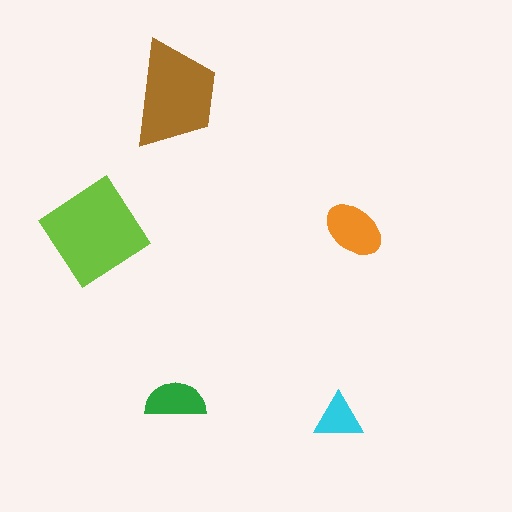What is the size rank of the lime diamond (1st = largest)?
1st.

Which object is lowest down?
The cyan triangle is bottommost.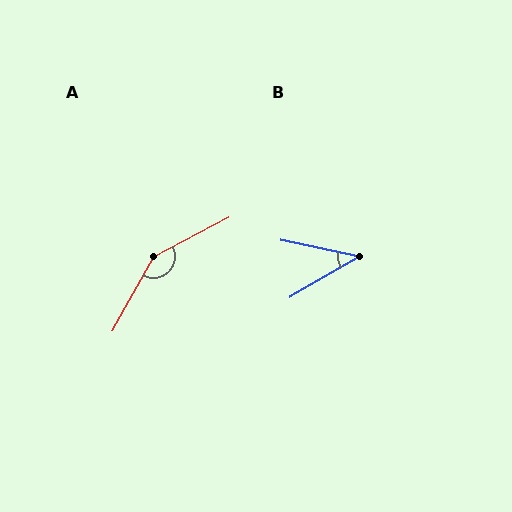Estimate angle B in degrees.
Approximately 42 degrees.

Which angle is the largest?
A, at approximately 147 degrees.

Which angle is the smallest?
B, at approximately 42 degrees.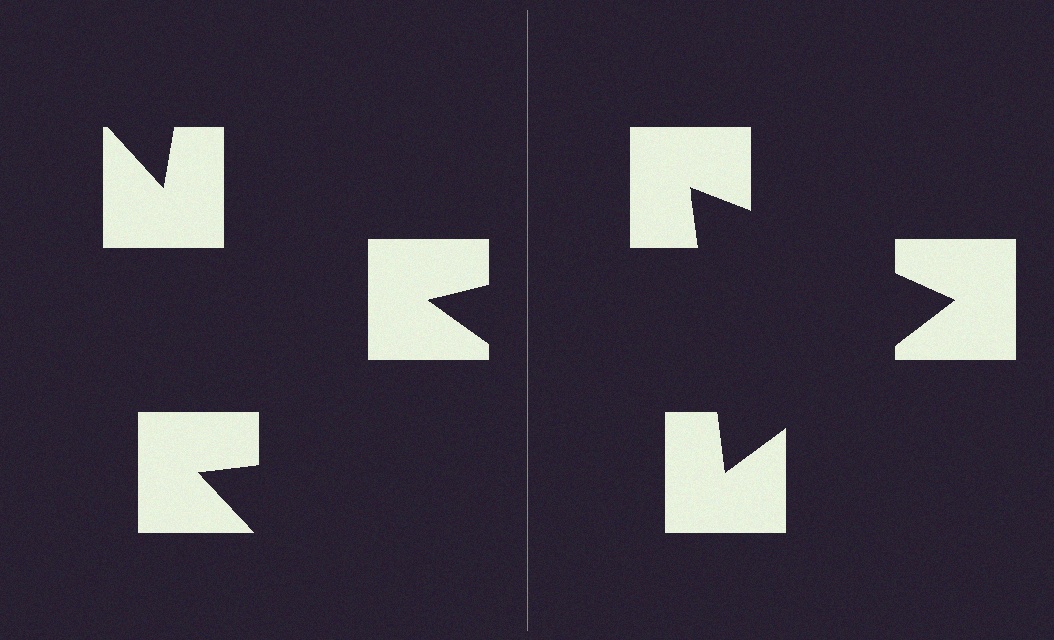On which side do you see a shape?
An illusory triangle appears on the right side. On the left side the wedge cuts are rotated, so no coherent shape forms.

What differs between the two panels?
The notched squares are positioned identically on both sides; only the wedge orientations differ. On the right they align to a triangle; on the left they are misaligned.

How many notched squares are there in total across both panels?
6 — 3 on each side.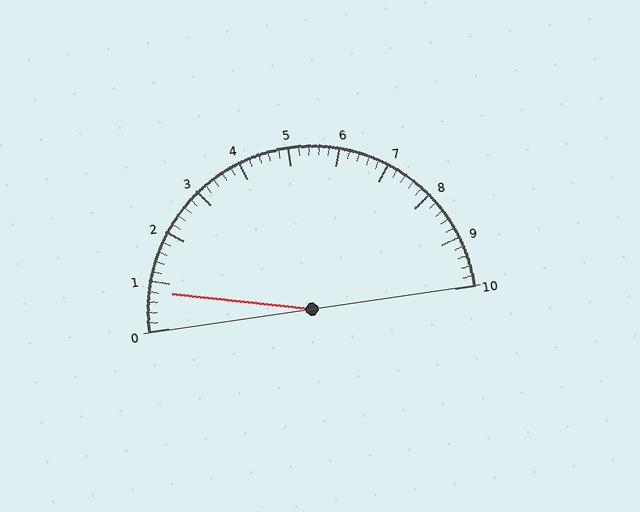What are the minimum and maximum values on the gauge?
The gauge ranges from 0 to 10.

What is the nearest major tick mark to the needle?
The nearest major tick mark is 1.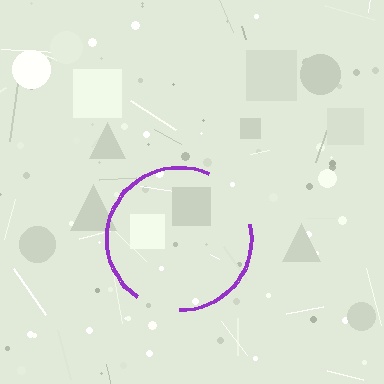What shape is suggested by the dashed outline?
The dashed outline suggests a circle.